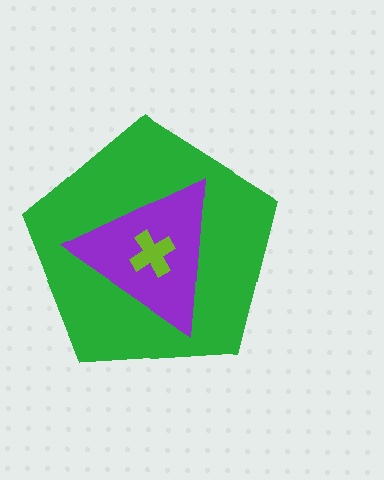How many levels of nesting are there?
3.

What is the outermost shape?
The green pentagon.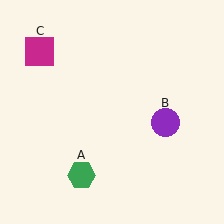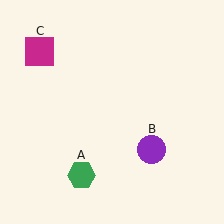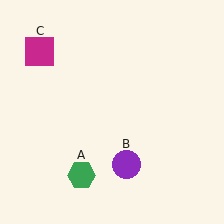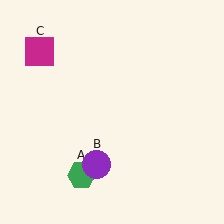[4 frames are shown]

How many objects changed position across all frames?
1 object changed position: purple circle (object B).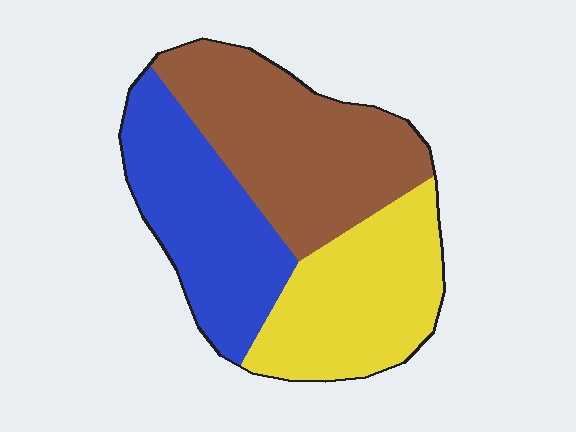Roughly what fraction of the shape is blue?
Blue takes up about one third (1/3) of the shape.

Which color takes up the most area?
Brown, at roughly 40%.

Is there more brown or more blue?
Brown.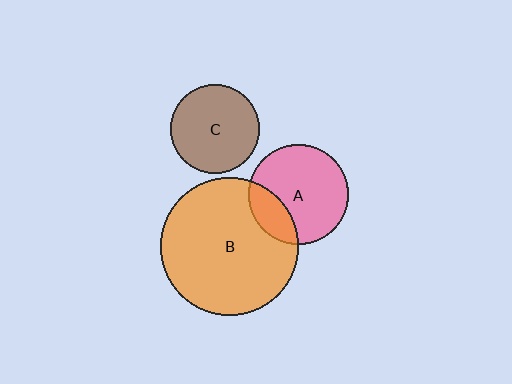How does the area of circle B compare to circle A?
Approximately 1.9 times.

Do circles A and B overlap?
Yes.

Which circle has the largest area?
Circle B (orange).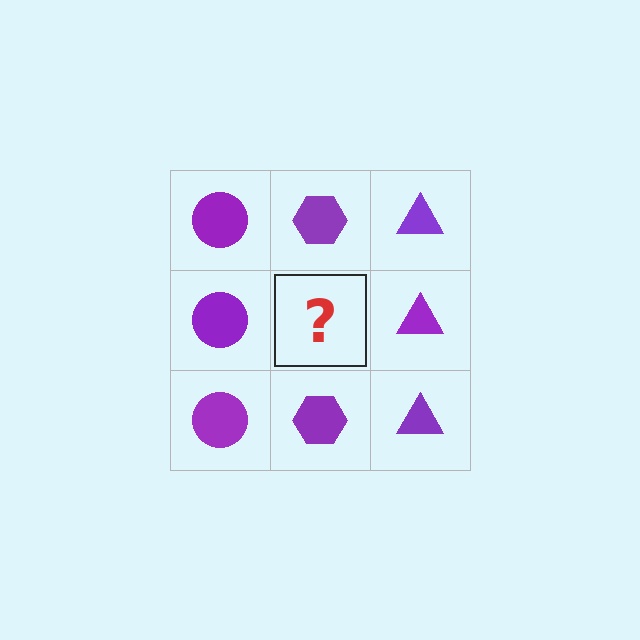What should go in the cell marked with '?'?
The missing cell should contain a purple hexagon.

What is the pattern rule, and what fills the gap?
The rule is that each column has a consistent shape. The gap should be filled with a purple hexagon.